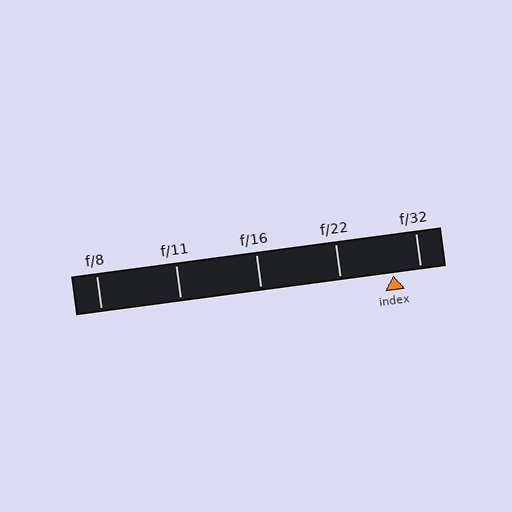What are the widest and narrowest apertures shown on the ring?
The widest aperture shown is f/8 and the narrowest is f/32.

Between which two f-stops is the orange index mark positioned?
The index mark is between f/22 and f/32.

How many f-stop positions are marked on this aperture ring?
There are 5 f-stop positions marked.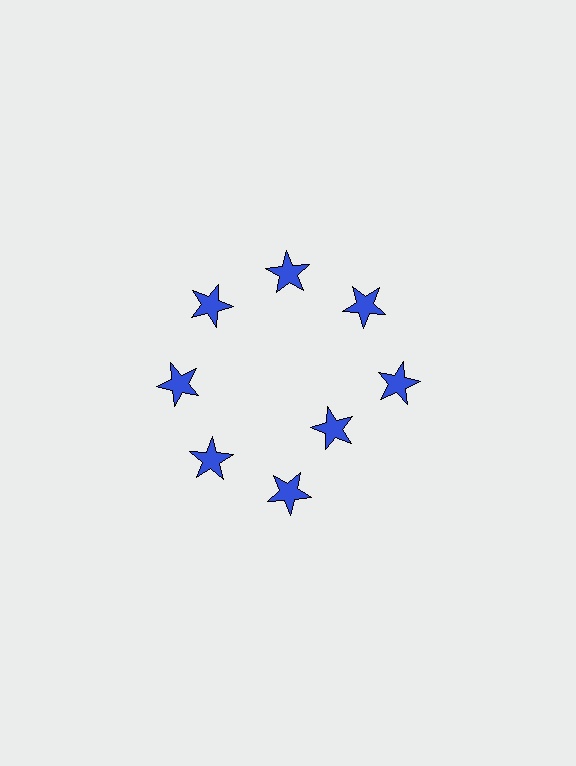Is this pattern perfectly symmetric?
No. The 8 blue stars are arranged in a ring, but one element near the 4 o'clock position is pulled inward toward the center, breaking the 8-fold rotational symmetry.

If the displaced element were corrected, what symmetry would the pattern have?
It would have 8-fold rotational symmetry — the pattern would map onto itself every 45 degrees.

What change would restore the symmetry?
The symmetry would be restored by moving it outward, back onto the ring so that all 8 stars sit at equal angles and equal distance from the center.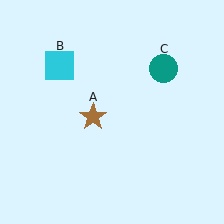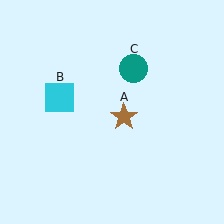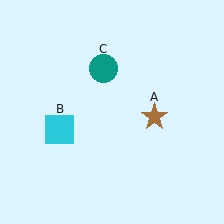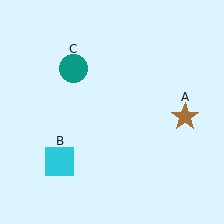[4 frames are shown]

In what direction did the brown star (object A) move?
The brown star (object A) moved right.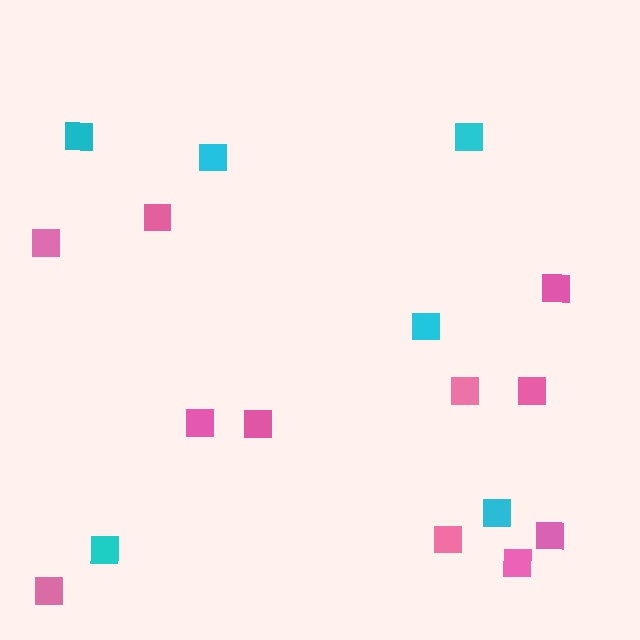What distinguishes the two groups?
There are 2 groups: one group of pink squares (11) and one group of cyan squares (6).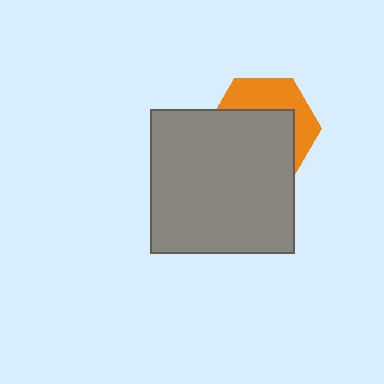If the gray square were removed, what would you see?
You would see the complete orange hexagon.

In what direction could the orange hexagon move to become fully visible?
The orange hexagon could move up. That would shift it out from behind the gray square entirely.